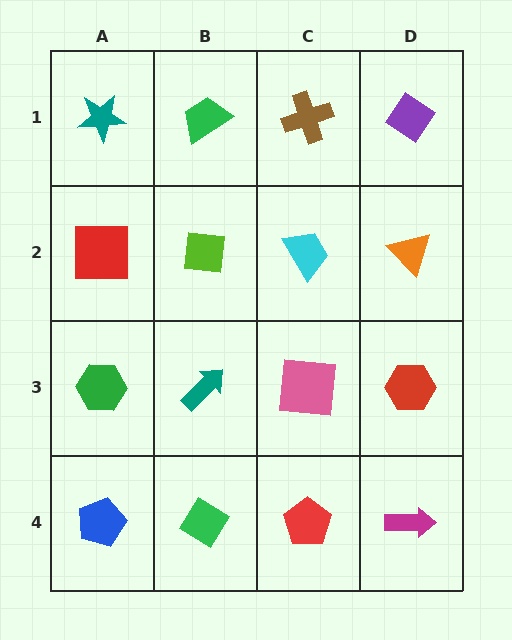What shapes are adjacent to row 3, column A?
A red square (row 2, column A), a blue pentagon (row 4, column A), a teal arrow (row 3, column B).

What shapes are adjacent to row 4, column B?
A teal arrow (row 3, column B), a blue pentagon (row 4, column A), a red pentagon (row 4, column C).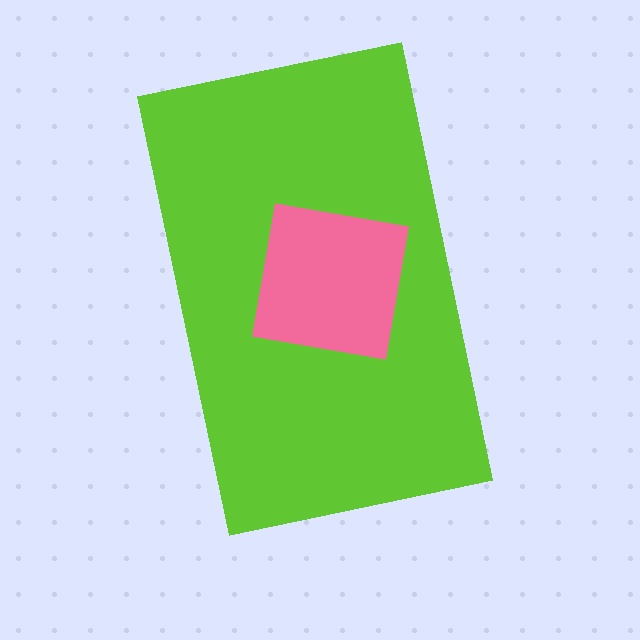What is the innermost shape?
The pink square.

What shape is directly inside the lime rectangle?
The pink square.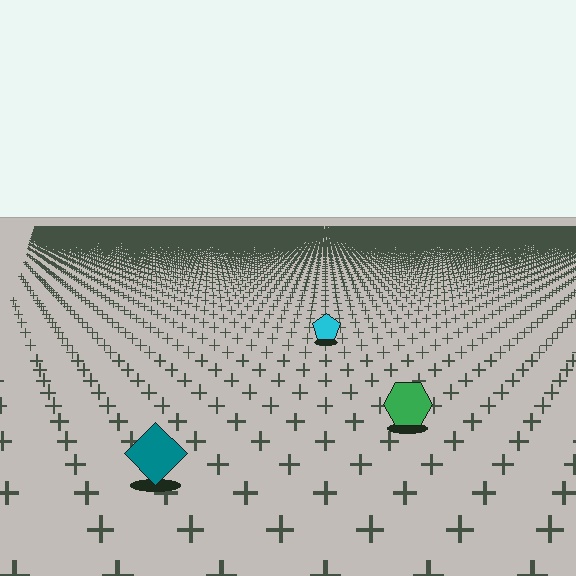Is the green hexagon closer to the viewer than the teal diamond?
No. The teal diamond is closer — you can tell from the texture gradient: the ground texture is coarser near it.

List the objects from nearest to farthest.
From nearest to farthest: the teal diamond, the green hexagon, the cyan pentagon.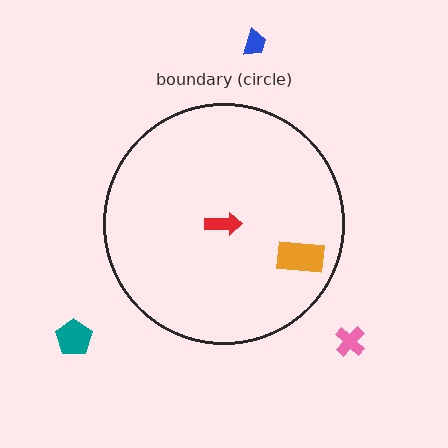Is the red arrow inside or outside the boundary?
Inside.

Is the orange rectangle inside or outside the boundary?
Inside.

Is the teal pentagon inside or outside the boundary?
Outside.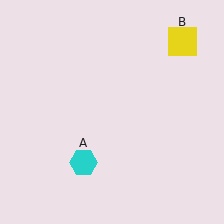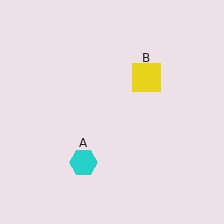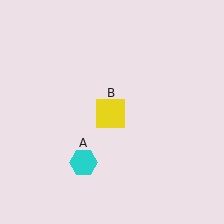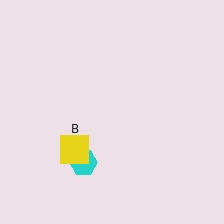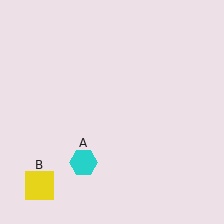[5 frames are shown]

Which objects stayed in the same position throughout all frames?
Cyan hexagon (object A) remained stationary.